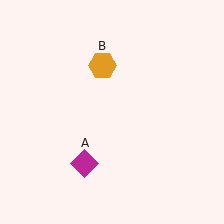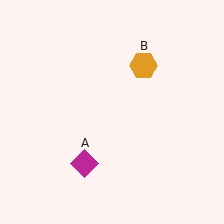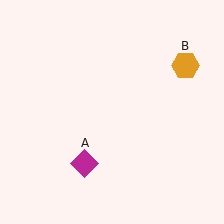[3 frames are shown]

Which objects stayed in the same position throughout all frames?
Magenta diamond (object A) remained stationary.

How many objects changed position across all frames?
1 object changed position: orange hexagon (object B).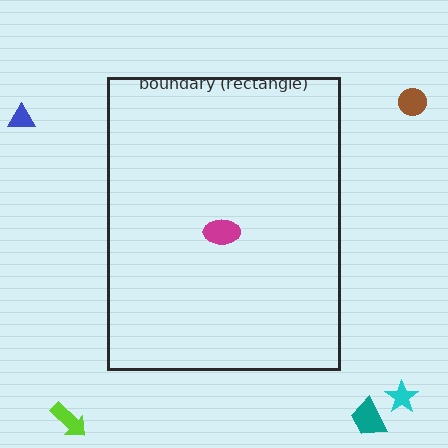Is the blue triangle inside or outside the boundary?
Outside.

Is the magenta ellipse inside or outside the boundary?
Inside.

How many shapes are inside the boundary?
1 inside, 5 outside.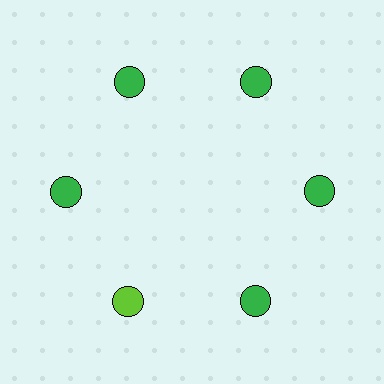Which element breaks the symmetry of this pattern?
The lime circle at roughly the 7 o'clock position breaks the symmetry. All other shapes are green circles.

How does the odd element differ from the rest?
It has a different color: lime instead of green.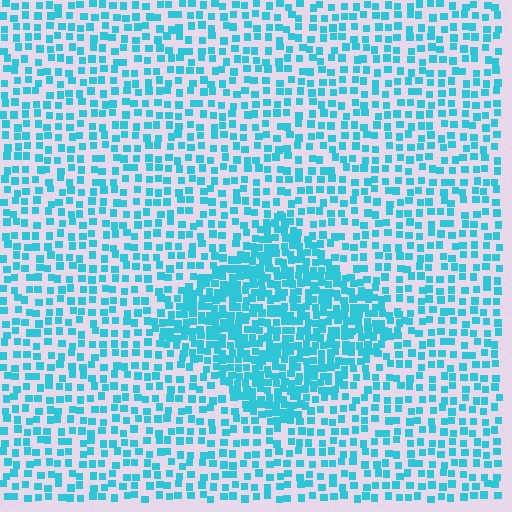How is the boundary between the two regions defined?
The boundary is defined by a change in element density (approximately 2.1x ratio). All elements are the same color, size, and shape.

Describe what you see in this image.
The image contains small cyan elements arranged at two different densities. A diamond-shaped region is visible where the elements are more densely packed than the surrounding area.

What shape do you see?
I see a diamond.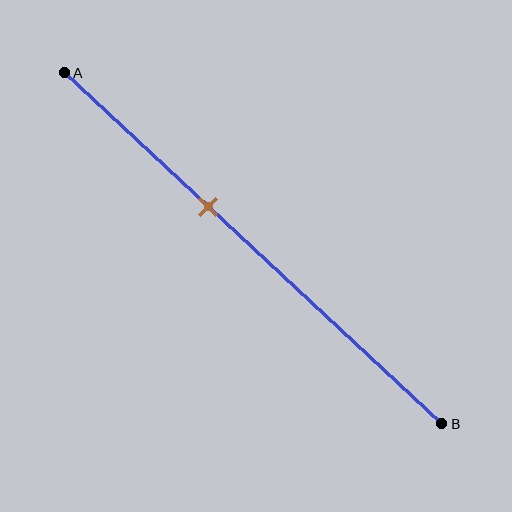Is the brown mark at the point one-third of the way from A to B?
No, the mark is at about 40% from A, not at the 33% one-third point.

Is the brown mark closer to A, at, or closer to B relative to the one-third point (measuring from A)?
The brown mark is closer to point B than the one-third point of segment AB.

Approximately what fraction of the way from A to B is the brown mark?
The brown mark is approximately 40% of the way from A to B.